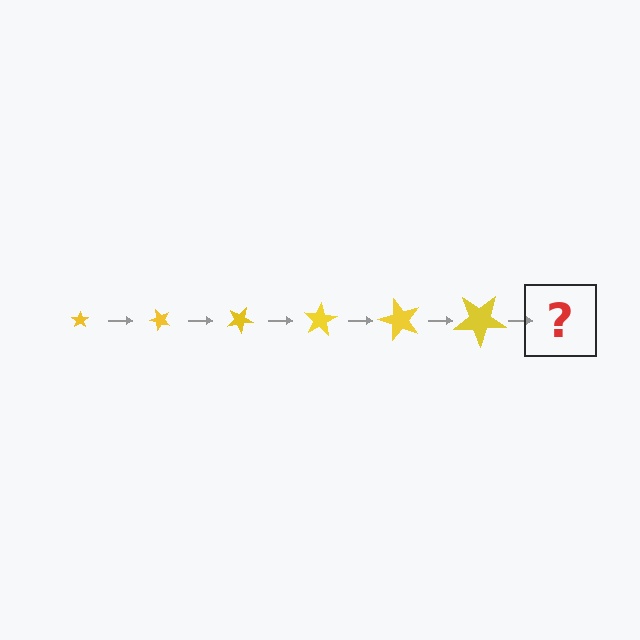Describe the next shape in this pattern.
It should be a star, larger than the previous one and rotated 300 degrees from the start.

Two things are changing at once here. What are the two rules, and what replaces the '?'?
The two rules are that the star grows larger each step and it rotates 50 degrees each step. The '?' should be a star, larger than the previous one and rotated 300 degrees from the start.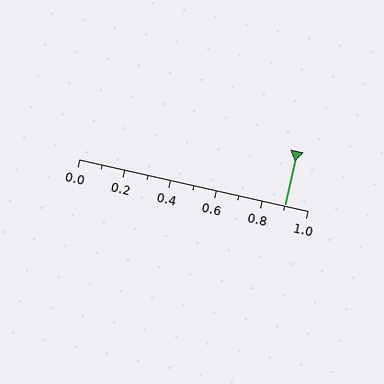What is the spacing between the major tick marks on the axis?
The major ticks are spaced 0.2 apart.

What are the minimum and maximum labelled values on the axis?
The axis runs from 0.0 to 1.0.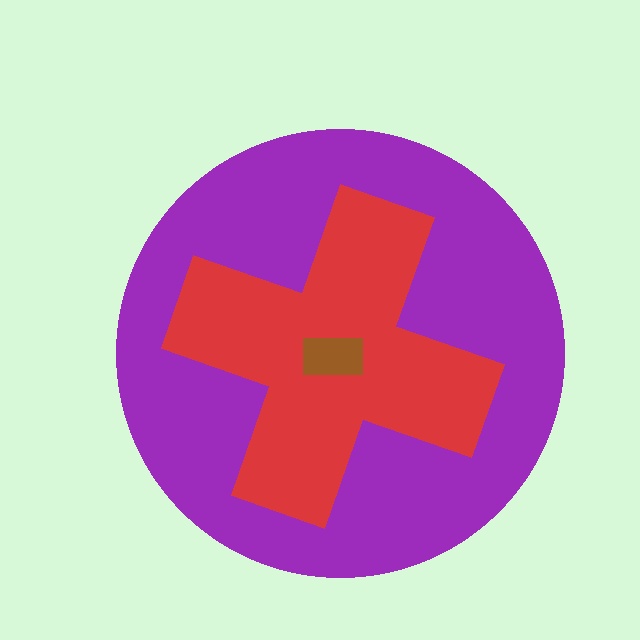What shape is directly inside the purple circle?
The red cross.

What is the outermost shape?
The purple circle.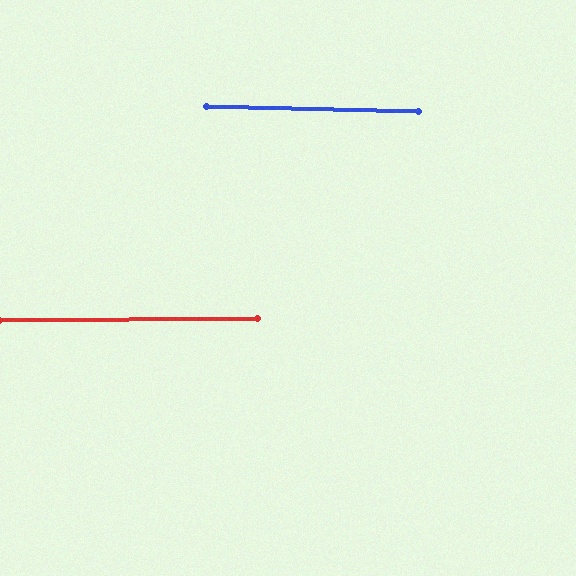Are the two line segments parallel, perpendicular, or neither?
Parallel — their directions differ by only 1.8°.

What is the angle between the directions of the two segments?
Approximately 2 degrees.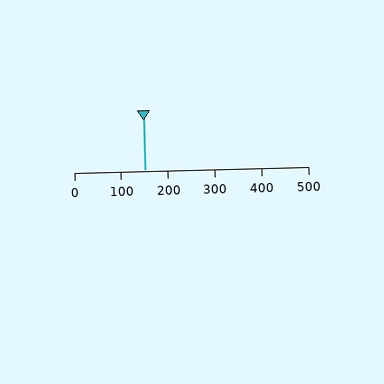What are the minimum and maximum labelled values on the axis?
The axis runs from 0 to 500.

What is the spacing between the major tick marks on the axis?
The major ticks are spaced 100 apart.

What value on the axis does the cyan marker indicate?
The marker indicates approximately 150.